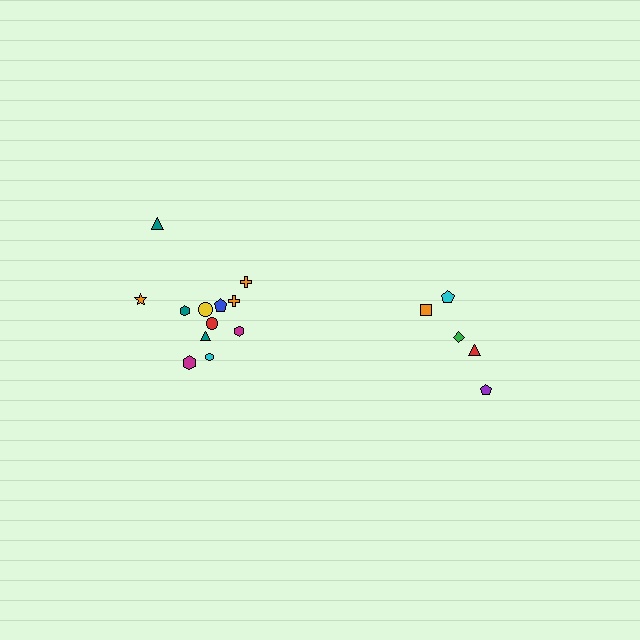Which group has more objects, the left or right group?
The left group.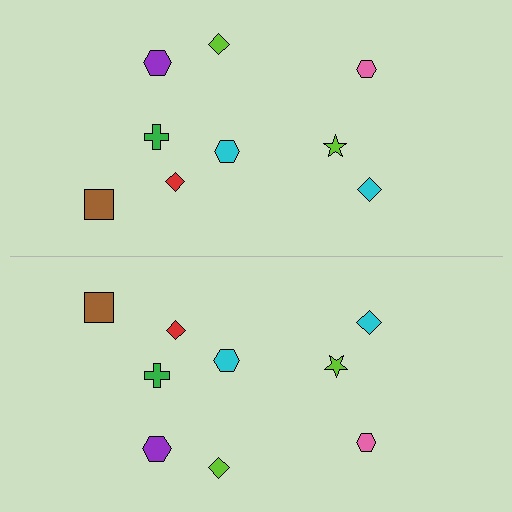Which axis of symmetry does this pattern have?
The pattern has a horizontal axis of symmetry running through the center of the image.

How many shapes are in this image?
There are 18 shapes in this image.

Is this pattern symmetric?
Yes, this pattern has bilateral (reflection) symmetry.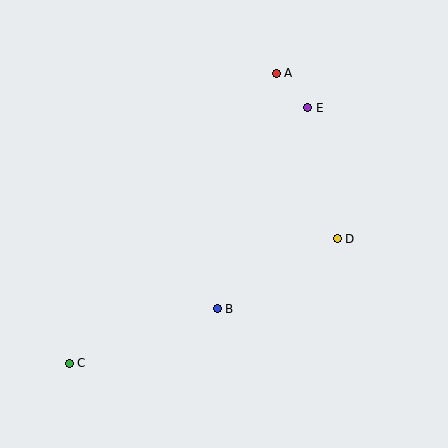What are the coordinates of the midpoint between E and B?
The midpoint between E and B is at (263, 208).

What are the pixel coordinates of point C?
Point C is at (69, 363).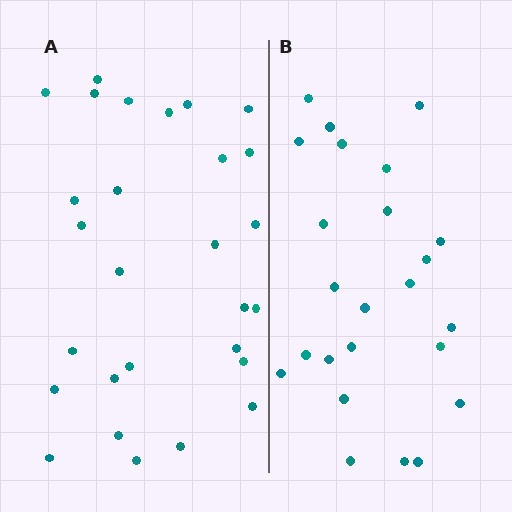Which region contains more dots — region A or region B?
Region A (the left region) has more dots.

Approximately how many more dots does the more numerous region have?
Region A has about 4 more dots than region B.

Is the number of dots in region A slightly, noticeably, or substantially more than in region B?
Region A has only slightly more — the two regions are fairly close. The ratio is roughly 1.2 to 1.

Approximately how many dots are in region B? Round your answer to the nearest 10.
About 20 dots. (The exact count is 24, which rounds to 20.)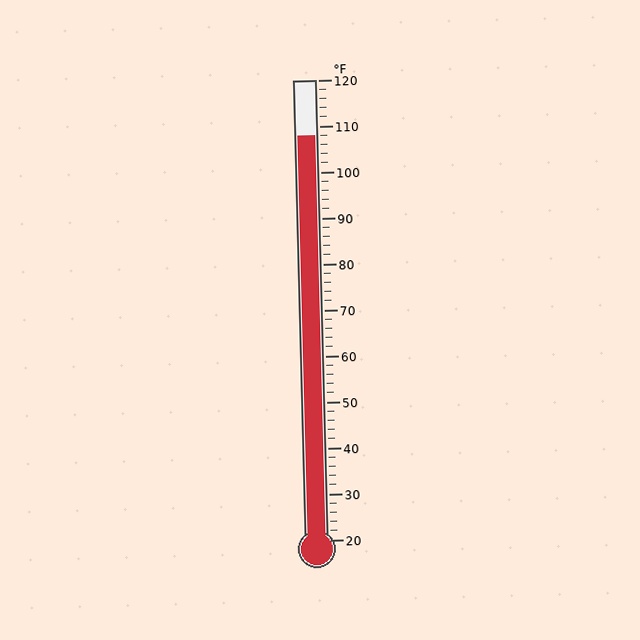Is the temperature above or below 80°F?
The temperature is above 80°F.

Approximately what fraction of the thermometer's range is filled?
The thermometer is filled to approximately 90% of its range.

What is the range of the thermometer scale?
The thermometer scale ranges from 20°F to 120°F.